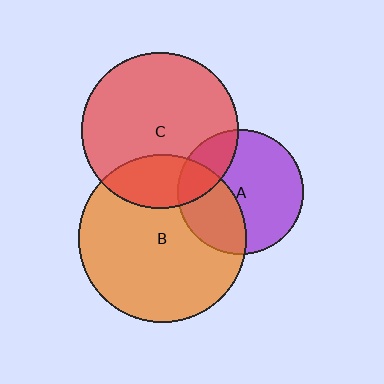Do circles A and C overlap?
Yes.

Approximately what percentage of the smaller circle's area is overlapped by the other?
Approximately 20%.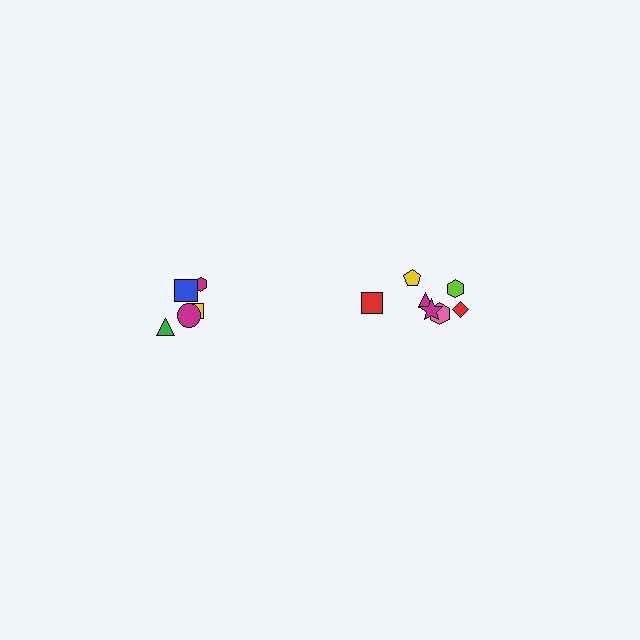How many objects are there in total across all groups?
There are 12 objects.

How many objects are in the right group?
There are 7 objects.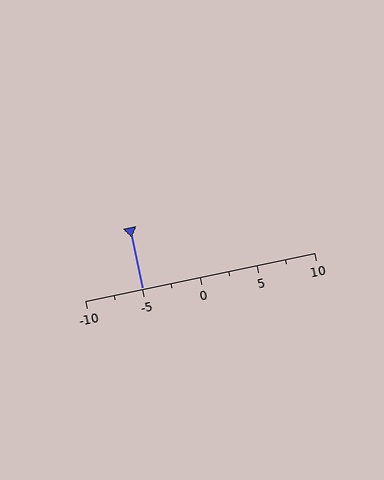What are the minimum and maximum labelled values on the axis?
The axis runs from -10 to 10.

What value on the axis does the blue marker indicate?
The marker indicates approximately -5.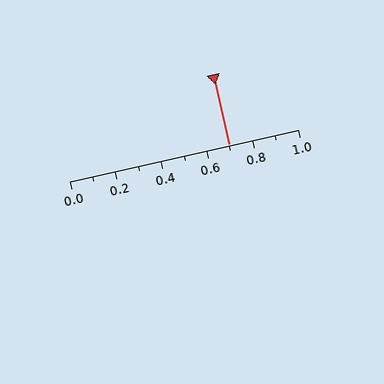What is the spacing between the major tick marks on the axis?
The major ticks are spaced 0.2 apart.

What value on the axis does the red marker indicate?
The marker indicates approximately 0.7.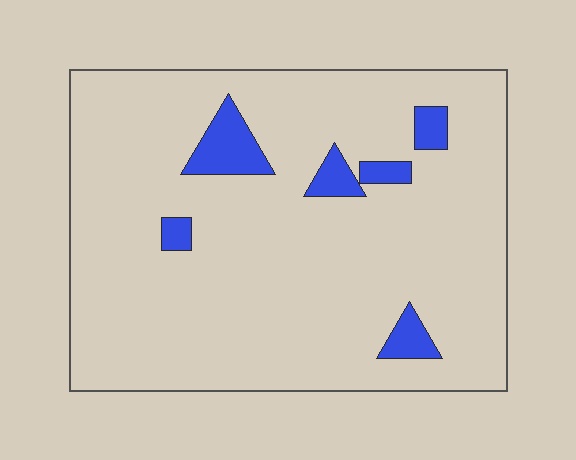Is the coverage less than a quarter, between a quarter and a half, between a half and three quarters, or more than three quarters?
Less than a quarter.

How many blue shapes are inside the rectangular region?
6.